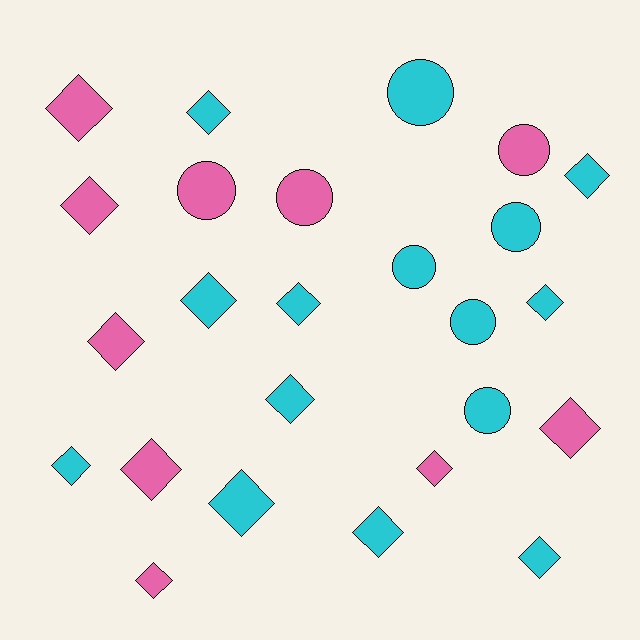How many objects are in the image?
There are 25 objects.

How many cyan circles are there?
There are 5 cyan circles.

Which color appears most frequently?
Cyan, with 15 objects.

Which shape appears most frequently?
Diamond, with 17 objects.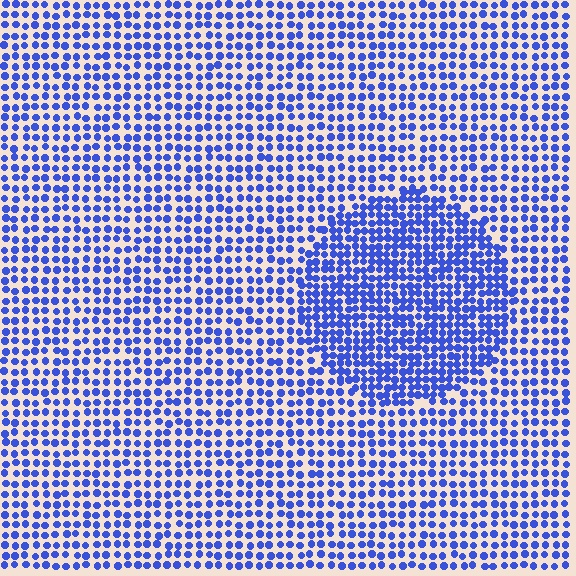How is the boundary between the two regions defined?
The boundary is defined by a change in element density (approximately 1.7x ratio). All elements are the same color, size, and shape.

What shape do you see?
I see a circle.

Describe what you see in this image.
The image contains small blue elements arranged at two different densities. A circle-shaped region is visible where the elements are more densely packed than the surrounding area.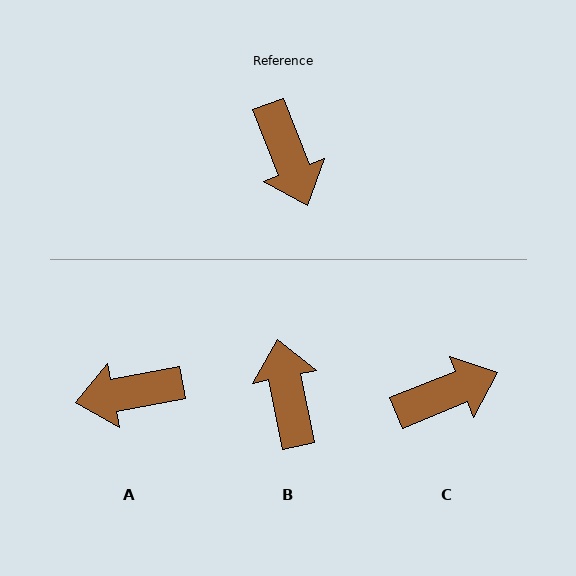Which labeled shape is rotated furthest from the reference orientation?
B, about 170 degrees away.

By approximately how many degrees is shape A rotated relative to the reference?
Approximately 101 degrees clockwise.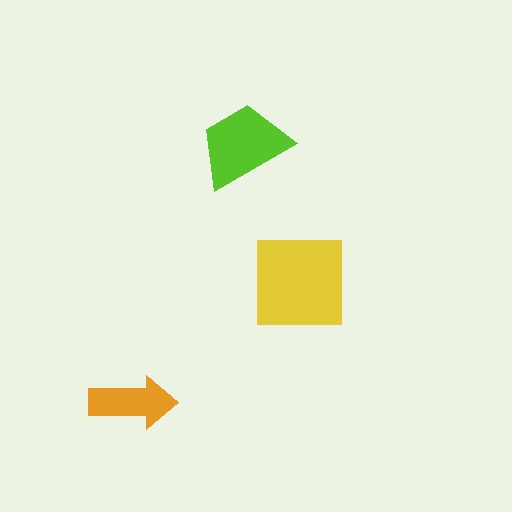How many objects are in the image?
There are 3 objects in the image.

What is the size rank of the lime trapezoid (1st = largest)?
2nd.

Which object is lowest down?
The orange arrow is bottommost.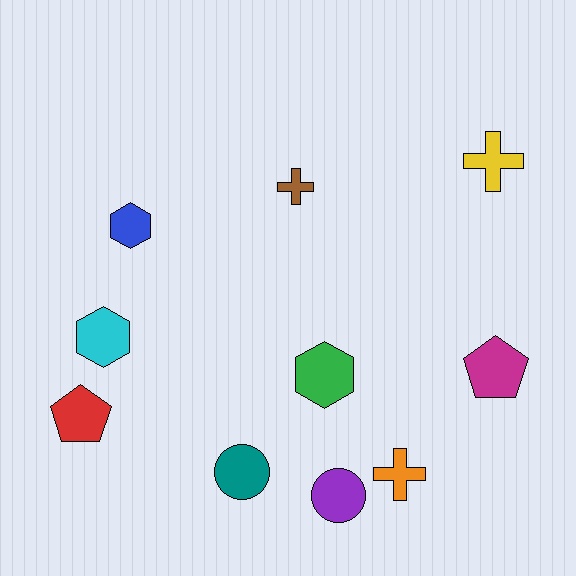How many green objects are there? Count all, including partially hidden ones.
There is 1 green object.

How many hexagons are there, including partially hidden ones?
There are 3 hexagons.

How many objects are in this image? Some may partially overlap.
There are 10 objects.